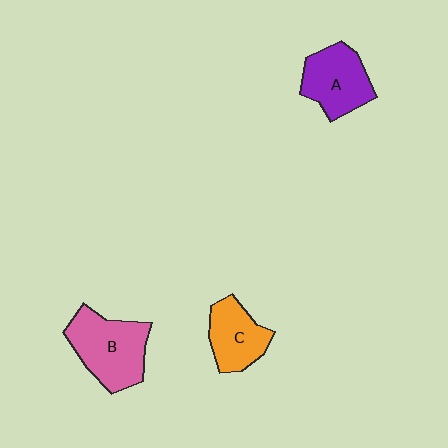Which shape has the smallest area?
Shape C (orange).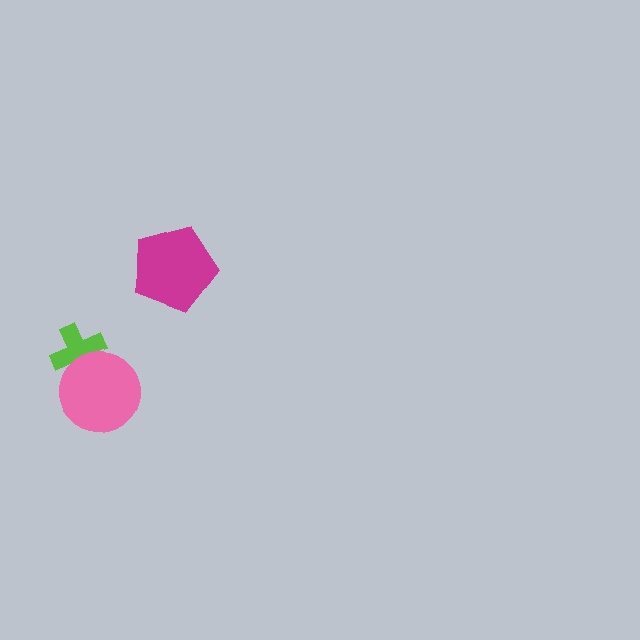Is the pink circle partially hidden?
No, no other shape covers it.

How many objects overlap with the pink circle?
1 object overlaps with the pink circle.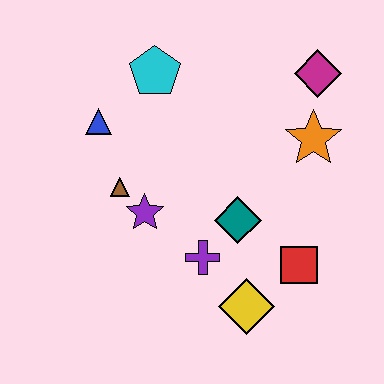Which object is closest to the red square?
The yellow diamond is closest to the red square.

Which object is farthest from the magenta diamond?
The yellow diamond is farthest from the magenta diamond.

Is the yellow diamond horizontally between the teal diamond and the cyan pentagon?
No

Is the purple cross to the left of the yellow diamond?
Yes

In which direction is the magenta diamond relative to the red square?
The magenta diamond is above the red square.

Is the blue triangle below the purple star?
No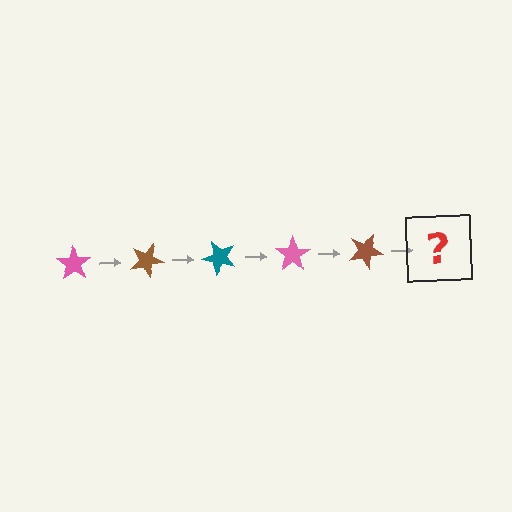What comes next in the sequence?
The next element should be a teal star, rotated 125 degrees from the start.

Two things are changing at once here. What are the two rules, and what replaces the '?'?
The two rules are that it rotates 25 degrees each step and the color cycles through pink, brown, and teal. The '?' should be a teal star, rotated 125 degrees from the start.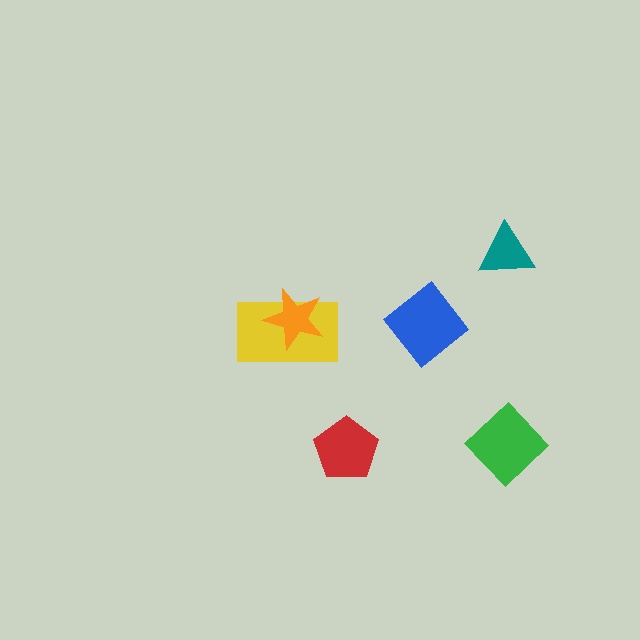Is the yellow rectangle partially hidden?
Yes, it is partially covered by another shape.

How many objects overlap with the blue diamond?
0 objects overlap with the blue diamond.